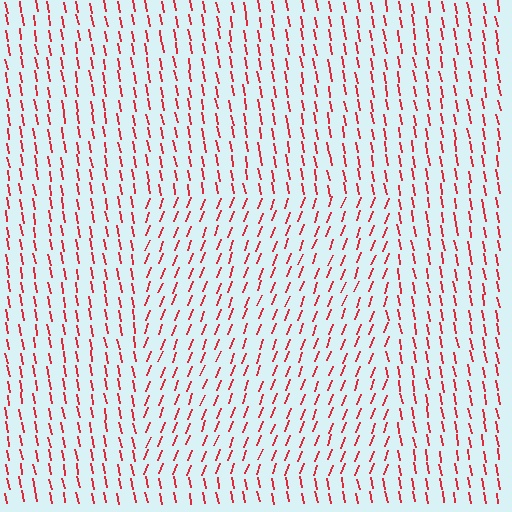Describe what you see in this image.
The image is filled with small red line segments. A rectangle region in the image has lines oriented differently from the surrounding lines, creating a visible texture boundary.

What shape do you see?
I see a rectangle.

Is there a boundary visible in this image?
Yes, there is a texture boundary formed by a change in line orientation.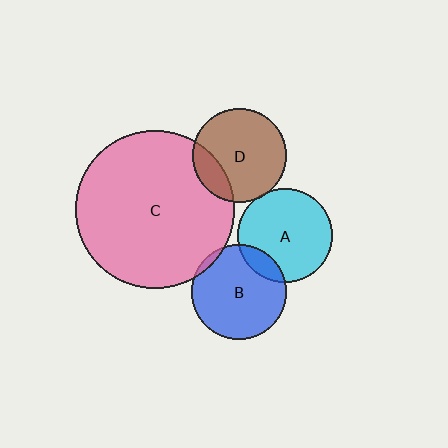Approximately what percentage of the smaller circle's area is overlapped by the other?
Approximately 5%.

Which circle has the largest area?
Circle C (pink).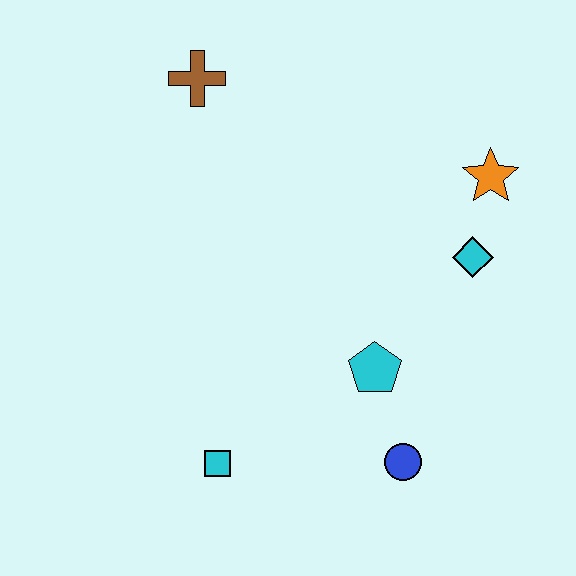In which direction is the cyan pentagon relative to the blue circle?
The cyan pentagon is above the blue circle.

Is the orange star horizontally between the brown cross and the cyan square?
No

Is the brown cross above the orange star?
Yes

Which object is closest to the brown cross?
The orange star is closest to the brown cross.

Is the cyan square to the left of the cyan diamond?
Yes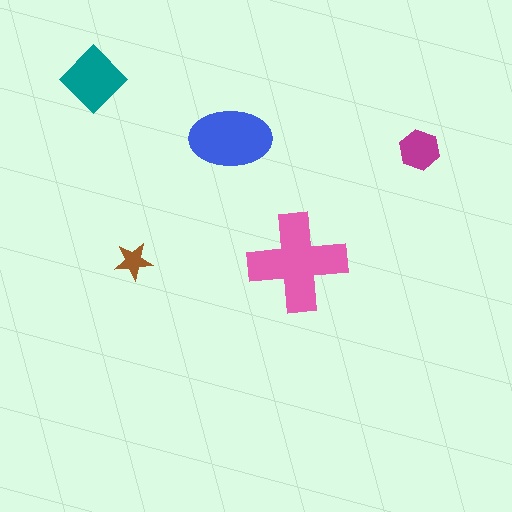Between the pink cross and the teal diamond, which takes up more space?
The pink cross.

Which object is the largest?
The pink cross.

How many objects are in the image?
There are 5 objects in the image.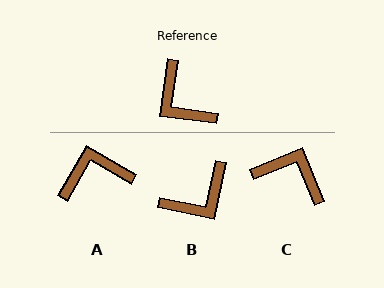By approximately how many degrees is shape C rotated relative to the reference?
Approximately 151 degrees clockwise.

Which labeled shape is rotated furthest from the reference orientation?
C, about 151 degrees away.